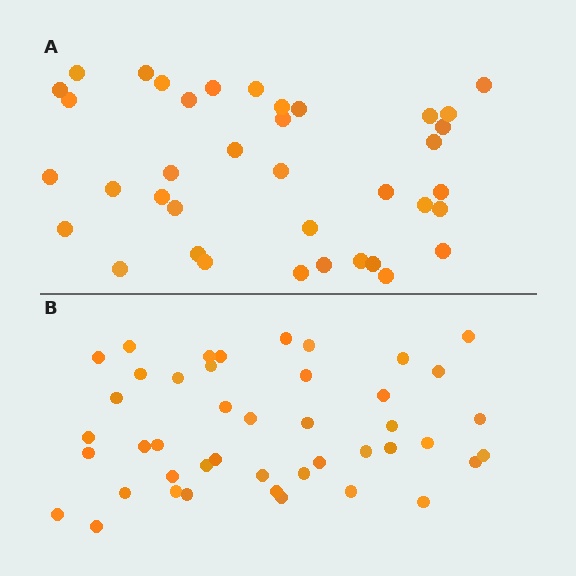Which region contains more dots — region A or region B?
Region B (the bottom region) has more dots.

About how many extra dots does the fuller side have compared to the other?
Region B has about 6 more dots than region A.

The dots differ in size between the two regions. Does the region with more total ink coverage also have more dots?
No. Region A has more total ink coverage because its dots are larger, but region B actually contains more individual dots. Total area can be misleading — the number of items is what matters here.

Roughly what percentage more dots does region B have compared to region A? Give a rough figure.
About 15% more.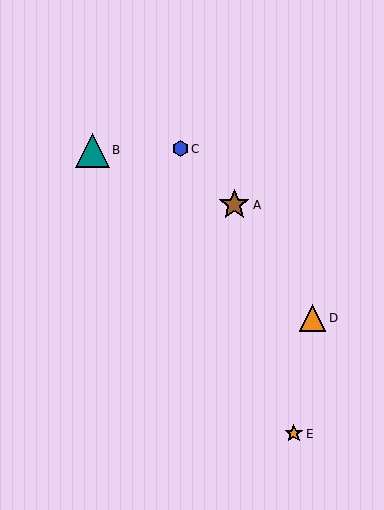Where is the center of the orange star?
The center of the orange star is at (294, 434).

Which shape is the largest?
The teal triangle (labeled B) is the largest.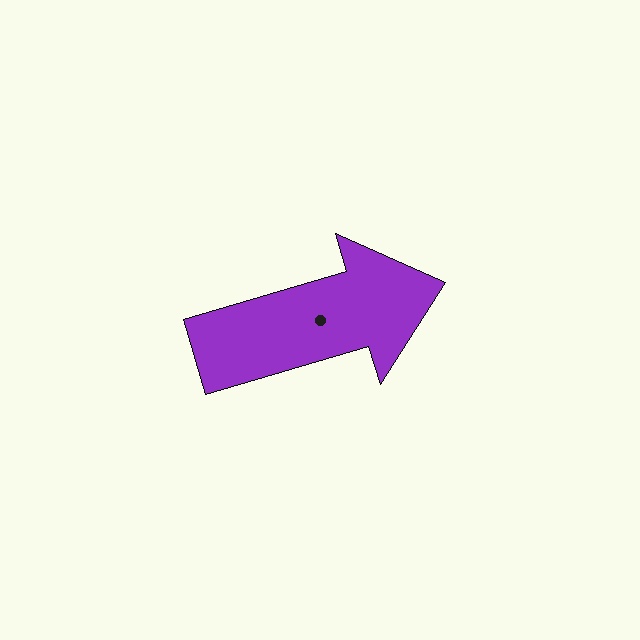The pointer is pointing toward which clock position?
Roughly 2 o'clock.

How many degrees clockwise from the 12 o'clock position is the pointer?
Approximately 73 degrees.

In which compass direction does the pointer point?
East.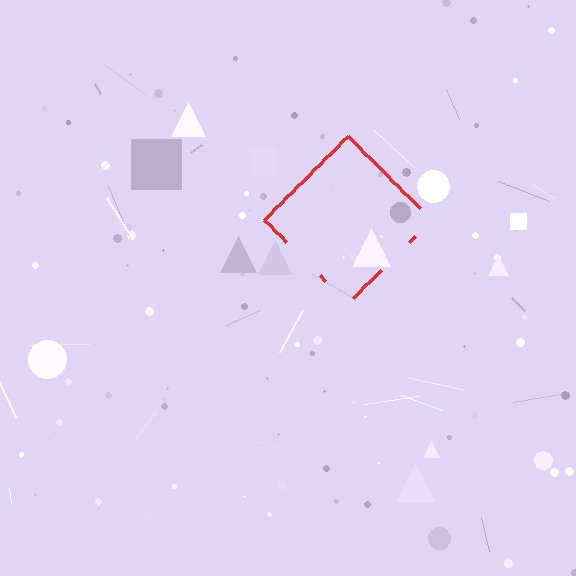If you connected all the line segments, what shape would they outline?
They would outline a diamond.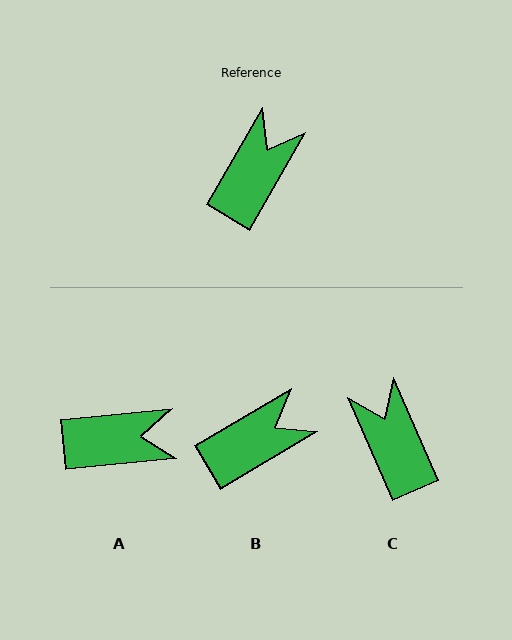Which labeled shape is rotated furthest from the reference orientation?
A, about 55 degrees away.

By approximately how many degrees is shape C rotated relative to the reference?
Approximately 54 degrees counter-clockwise.